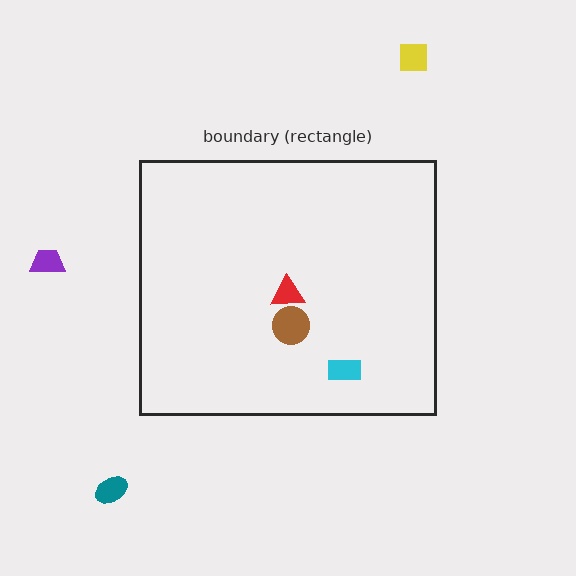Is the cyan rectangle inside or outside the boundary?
Inside.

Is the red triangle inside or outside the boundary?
Inside.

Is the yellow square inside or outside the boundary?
Outside.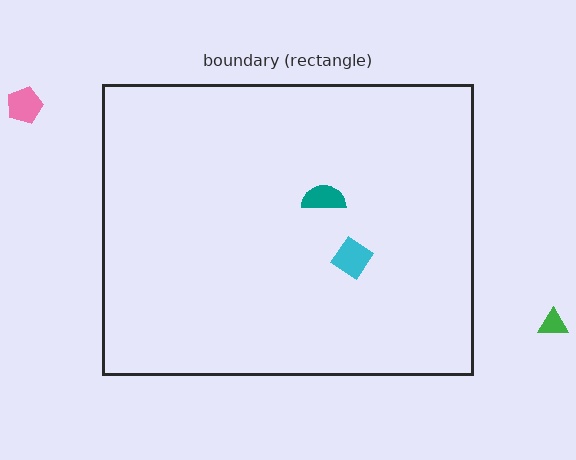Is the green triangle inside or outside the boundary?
Outside.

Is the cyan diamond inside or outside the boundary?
Inside.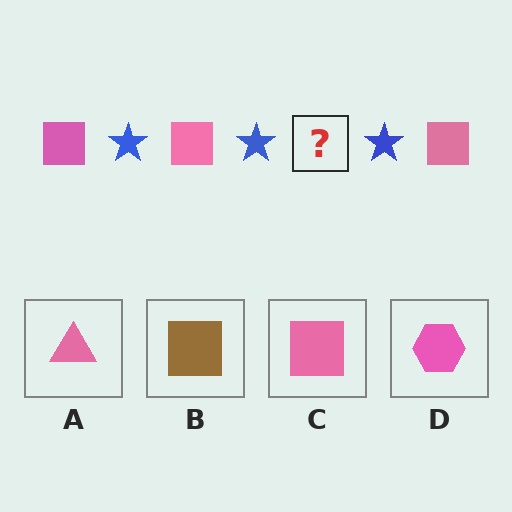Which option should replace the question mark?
Option C.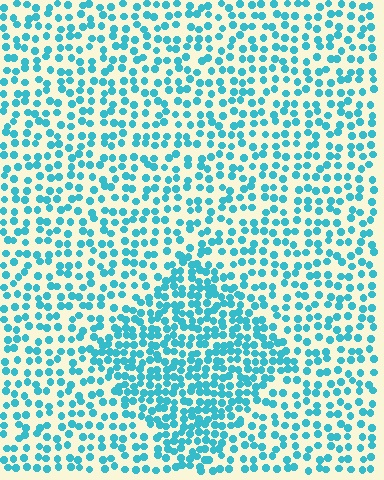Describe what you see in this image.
The image contains small cyan elements arranged at two different densities. A diamond-shaped region is visible where the elements are more densely packed than the surrounding area.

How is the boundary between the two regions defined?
The boundary is defined by a change in element density (approximately 1.8x ratio). All elements are the same color, size, and shape.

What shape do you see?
I see a diamond.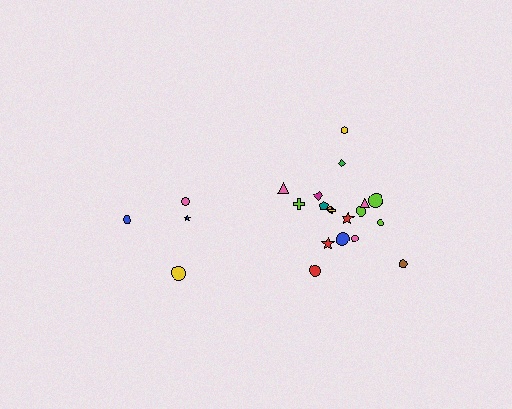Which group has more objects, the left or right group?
The right group.